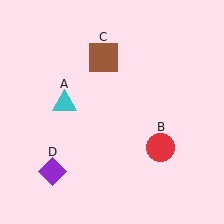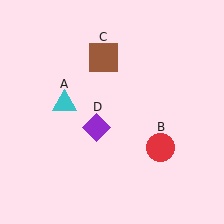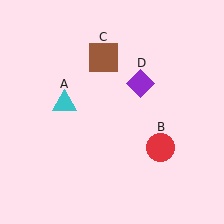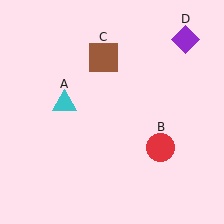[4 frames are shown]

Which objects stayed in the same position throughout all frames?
Cyan triangle (object A) and red circle (object B) and brown square (object C) remained stationary.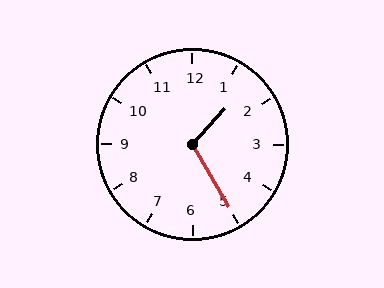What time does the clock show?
1:25.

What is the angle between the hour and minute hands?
Approximately 108 degrees.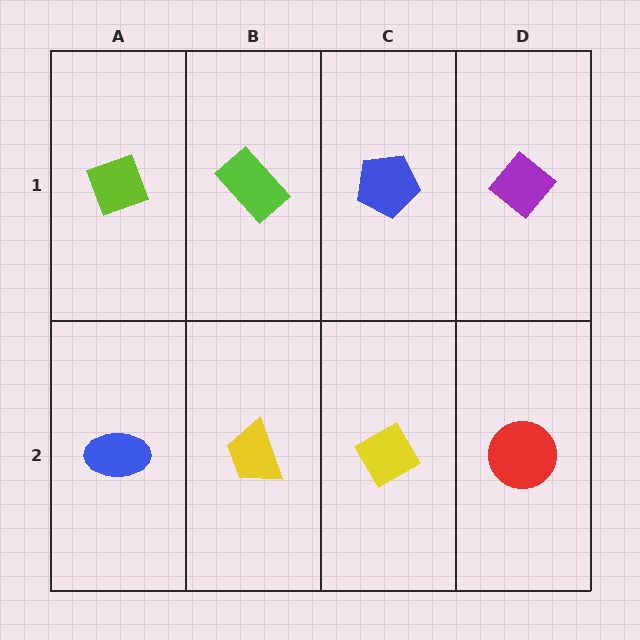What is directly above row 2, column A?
A lime diamond.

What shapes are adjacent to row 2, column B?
A lime rectangle (row 1, column B), a blue ellipse (row 2, column A), a yellow diamond (row 2, column C).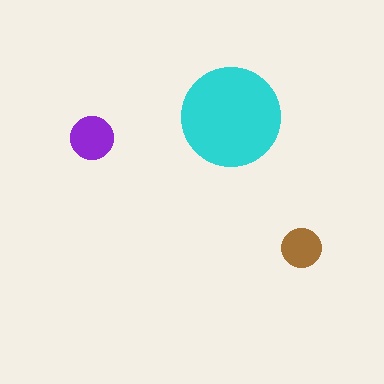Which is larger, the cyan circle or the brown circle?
The cyan one.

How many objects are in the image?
There are 3 objects in the image.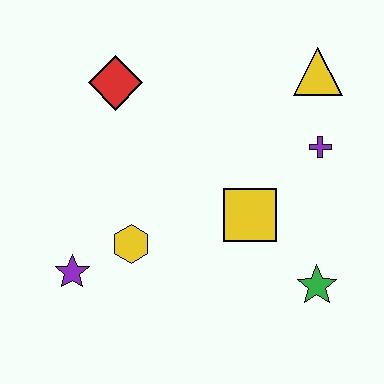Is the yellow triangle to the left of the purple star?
No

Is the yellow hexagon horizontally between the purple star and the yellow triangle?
Yes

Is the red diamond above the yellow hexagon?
Yes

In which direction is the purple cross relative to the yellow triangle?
The purple cross is below the yellow triangle.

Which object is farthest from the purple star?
The yellow triangle is farthest from the purple star.